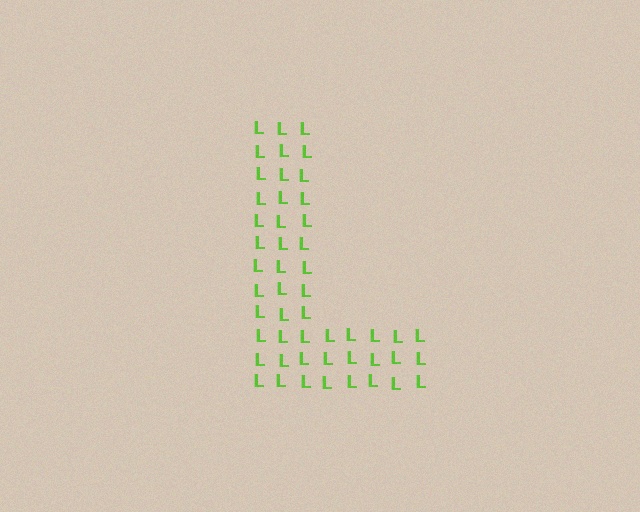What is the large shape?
The large shape is the letter L.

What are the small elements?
The small elements are letter L's.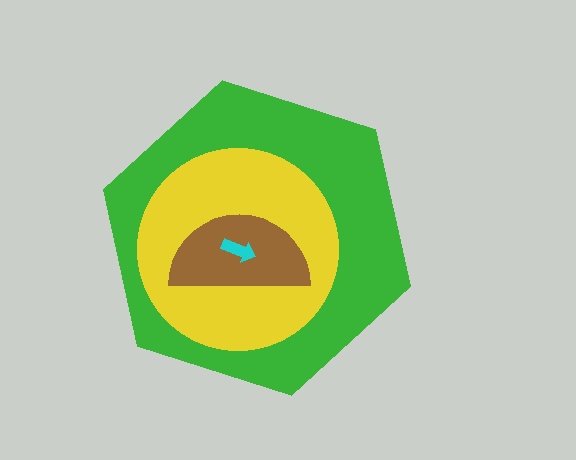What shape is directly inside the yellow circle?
The brown semicircle.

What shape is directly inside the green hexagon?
The yellow circle.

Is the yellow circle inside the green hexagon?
Yes.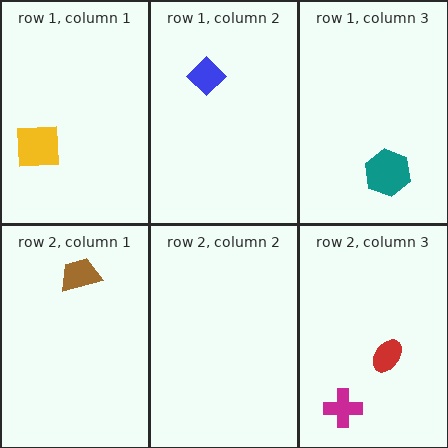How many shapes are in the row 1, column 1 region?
1.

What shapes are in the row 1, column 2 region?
The blue diamond.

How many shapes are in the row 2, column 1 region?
1.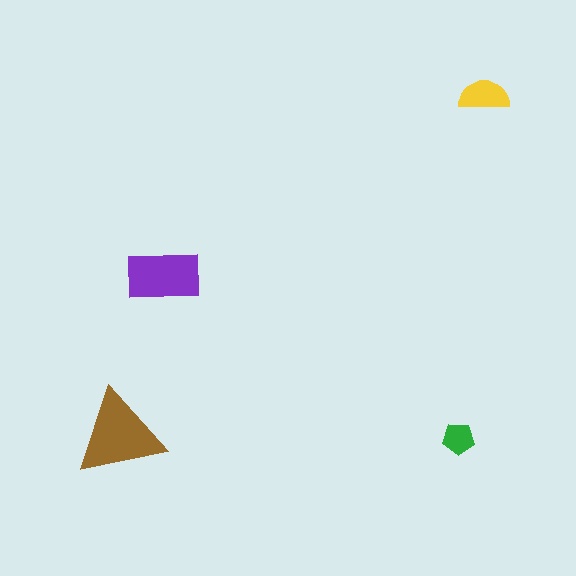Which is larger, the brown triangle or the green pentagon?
The brown triangle.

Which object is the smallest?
The green pentagon.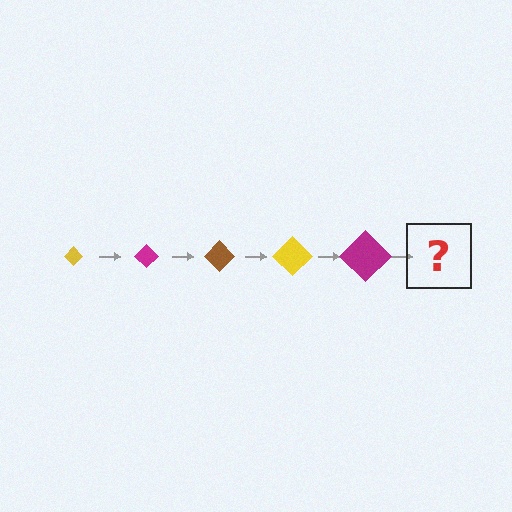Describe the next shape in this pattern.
It should be a brown diamond, larger than the previous one.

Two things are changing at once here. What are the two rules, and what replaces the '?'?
The two rules are that the diamond grows larger each step and the color cycles through yellow, magenta, and brown. The '?' should be a brown diamond, larger than the previous one.